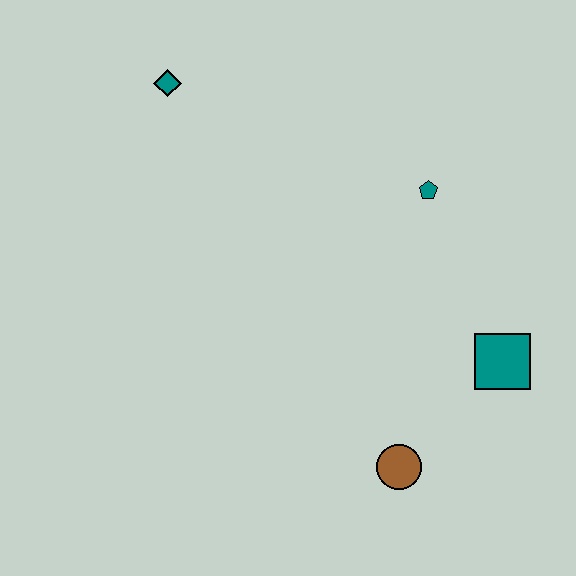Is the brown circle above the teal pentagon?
No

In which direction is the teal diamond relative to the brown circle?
The teal diamond is above the brown circle.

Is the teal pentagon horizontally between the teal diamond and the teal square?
Yes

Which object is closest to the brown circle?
The teal square is closest to the brown circle.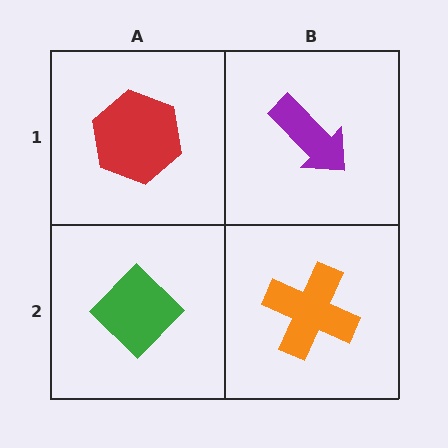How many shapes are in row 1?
2 shapes.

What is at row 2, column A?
A green diamond.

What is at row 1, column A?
A red hexagon.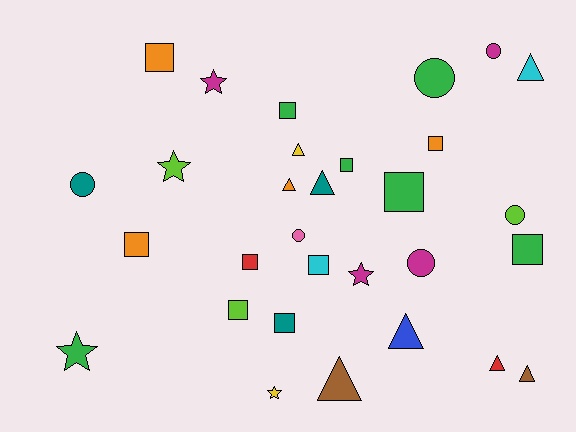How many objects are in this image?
There are 30 objects.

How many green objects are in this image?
There are 6 green objects.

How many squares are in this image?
There are 11 squares.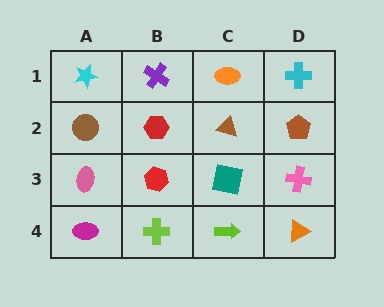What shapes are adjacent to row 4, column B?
A red hexagon (row 3, column B), a magenta ellipse (row 4, column A), a lime arrow (row 4, column C).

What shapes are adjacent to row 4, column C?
A teal square (row 3, column C), a lime cross (row 4, column B), an orange triangle (row 4, column D).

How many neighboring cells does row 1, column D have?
2.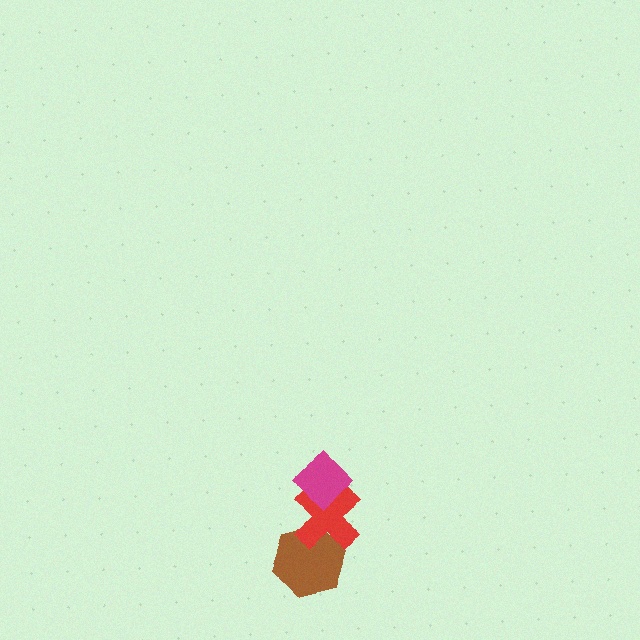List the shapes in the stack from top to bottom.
From top to bottom: the magenta diamond, the red cross, the brown hexagon.